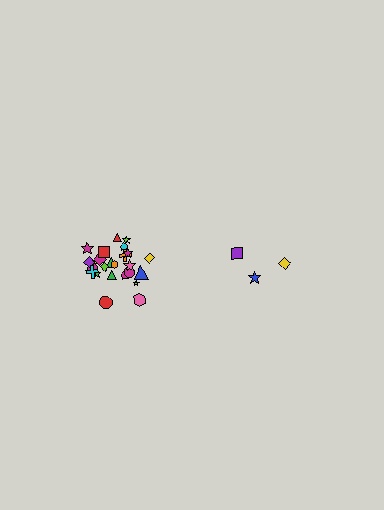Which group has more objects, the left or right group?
The left group.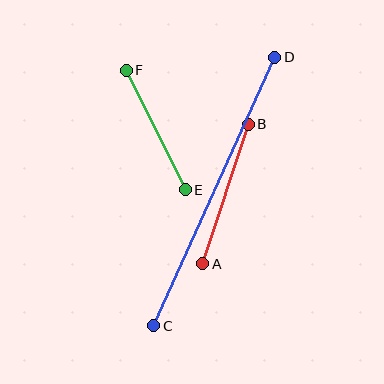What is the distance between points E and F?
The distance is approximately 133 pixels.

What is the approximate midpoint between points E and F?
The midpoint is at approximately (156, 130) pixels.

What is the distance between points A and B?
The distance is approximately 147 pixels.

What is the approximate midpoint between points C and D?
The midpoint is at approximately (214, 191) pixels.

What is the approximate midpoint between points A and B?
The midpoint is at approximately (225, 194) pixels.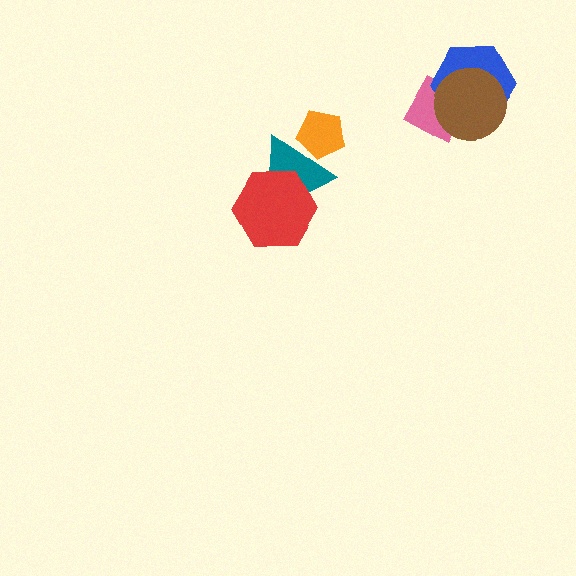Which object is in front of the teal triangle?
The red hexagon is in front of the teal triangle.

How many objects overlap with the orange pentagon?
1 object overlaps with the orange pentagon.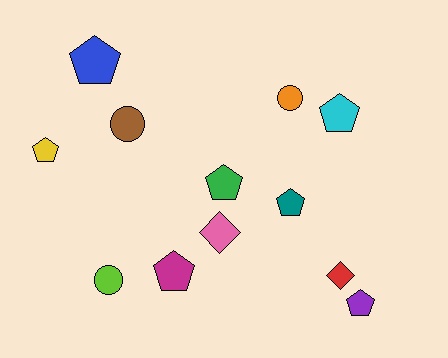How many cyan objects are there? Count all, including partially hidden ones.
There is 1 cyan object.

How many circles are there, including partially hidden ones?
There are 3 circles.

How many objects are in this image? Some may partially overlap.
There are 12 objects.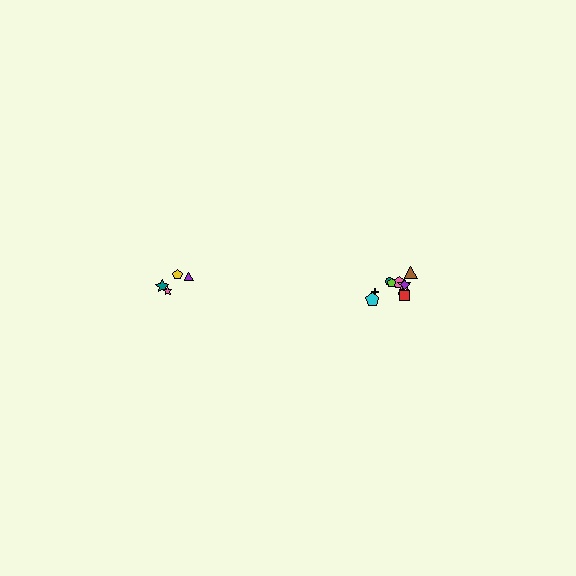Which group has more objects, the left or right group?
The right group.